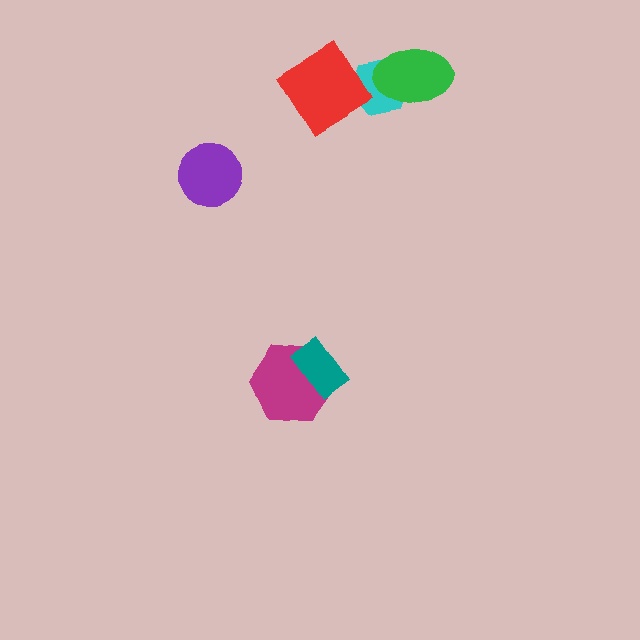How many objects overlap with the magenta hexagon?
1 object overlaps with the magenta hexagon.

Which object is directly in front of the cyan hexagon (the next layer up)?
The red diamond is directly in front of the cyan hexagon.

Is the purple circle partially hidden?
No, no other shape covers it.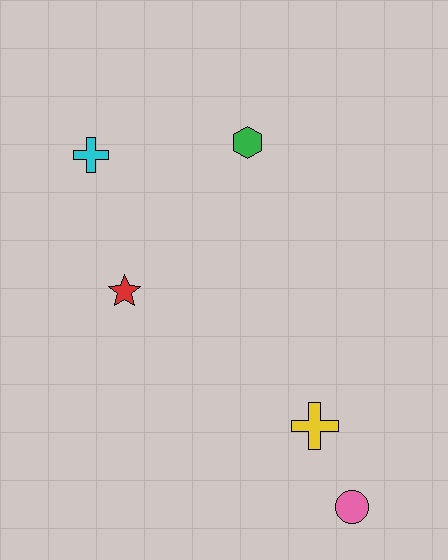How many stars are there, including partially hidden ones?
There is 1 star.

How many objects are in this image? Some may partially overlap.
There are 5 objects.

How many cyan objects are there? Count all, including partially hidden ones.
There is 1 cyan object.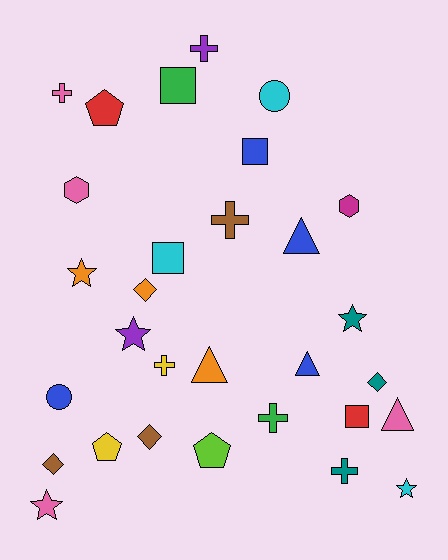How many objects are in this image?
There are 30 objects.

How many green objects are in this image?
There are 2 green objects.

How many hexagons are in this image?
There are 2 hexagons.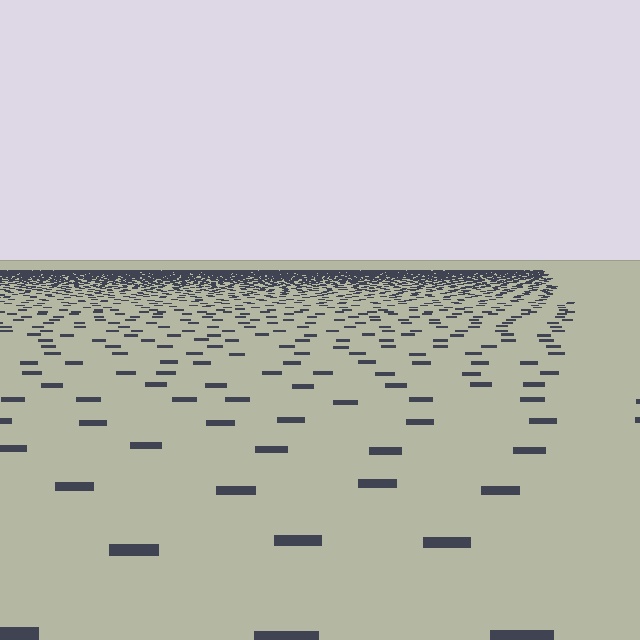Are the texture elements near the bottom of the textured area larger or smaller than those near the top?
Larger. Near the bottom, elements are closer to the viewer and appear at a bigger on-screen size.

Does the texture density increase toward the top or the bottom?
Density increases toward the top.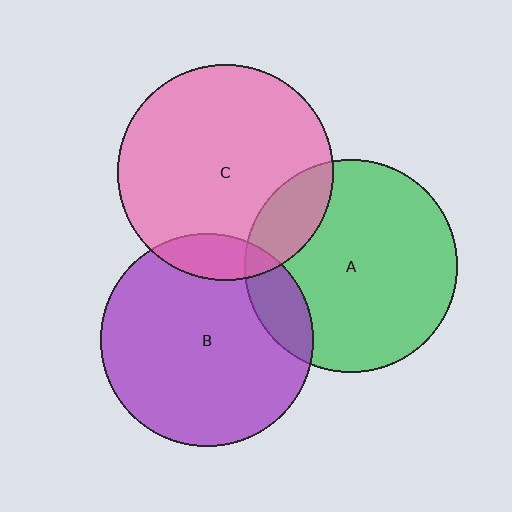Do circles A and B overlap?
Yes.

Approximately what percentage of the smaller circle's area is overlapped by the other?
Approximately 15%.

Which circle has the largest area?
Circle C (pink).